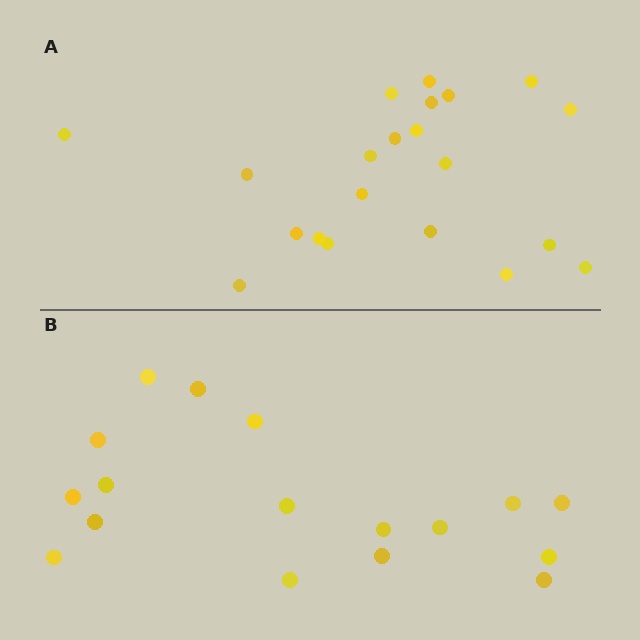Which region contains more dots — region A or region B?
Region A (the top region) has more dots.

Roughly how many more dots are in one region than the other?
Region A has about 4 more dots than region B.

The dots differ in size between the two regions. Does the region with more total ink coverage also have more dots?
No. Region B has more total ink coverage because its dots are larger, but region A actually contains more individual dots. Total area can be misleading — the number of items is what matters here.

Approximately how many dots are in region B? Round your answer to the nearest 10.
About 20 dots. (The exact count is 17, which rounds to 20.)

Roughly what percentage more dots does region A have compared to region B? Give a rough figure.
About 25% more.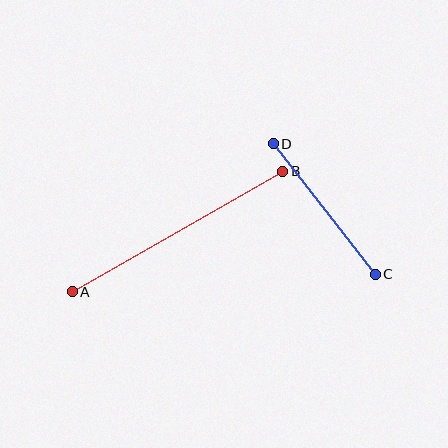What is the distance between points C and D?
The distance is approximately 165 pixels.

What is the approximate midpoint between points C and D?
The midpoint is at approximately (324, 209) pixels.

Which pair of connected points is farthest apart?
Points A and B are farthest apart.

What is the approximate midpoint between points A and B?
The midpoint is at approximately (178, 232) pixels.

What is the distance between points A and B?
The distance is approximately 242 pixels.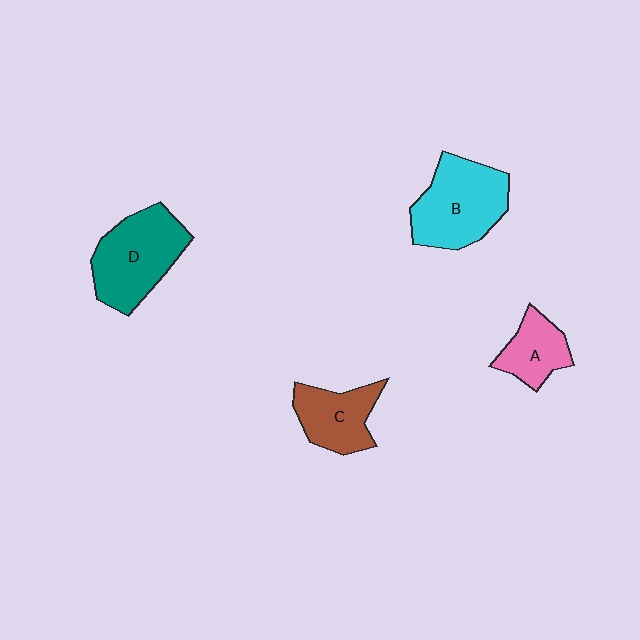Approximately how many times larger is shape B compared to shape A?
Approximately 1.8 times.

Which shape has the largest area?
Shape B (cyan).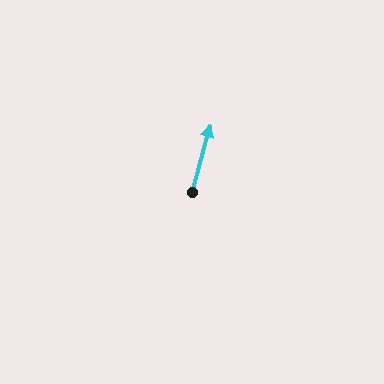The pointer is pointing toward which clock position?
Roughly 1 o'clock.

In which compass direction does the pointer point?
North.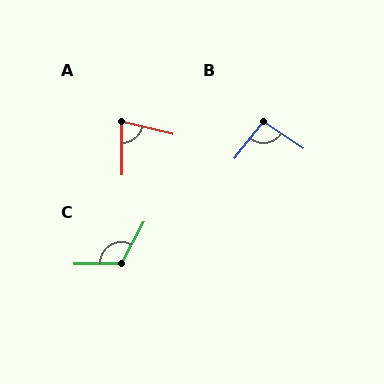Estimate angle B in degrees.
Approximately 94 degrees.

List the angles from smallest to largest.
A (76°), B (94°), C (118°).